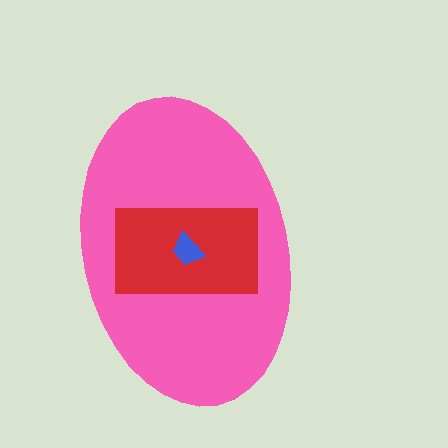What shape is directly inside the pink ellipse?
The red rectangle.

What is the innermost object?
The blue trapezoid.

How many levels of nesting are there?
3.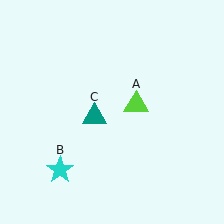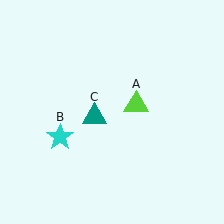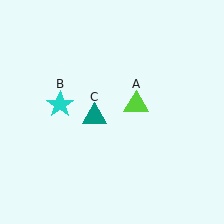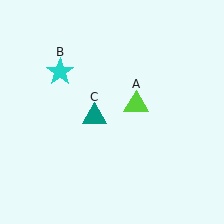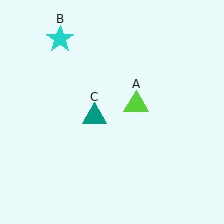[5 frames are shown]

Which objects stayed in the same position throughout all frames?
Lime triangle (object A) and teal triangle (object C) remained stationary.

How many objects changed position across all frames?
1 object changed position: cyan star (object B).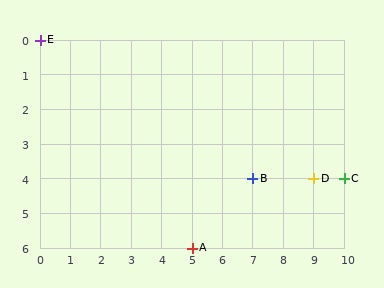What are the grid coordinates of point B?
Point B is at grid coordinates (7, 4).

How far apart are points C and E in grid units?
Points C and E are 10 columns and 4 rows apart (about 10.8 grid units diagonally).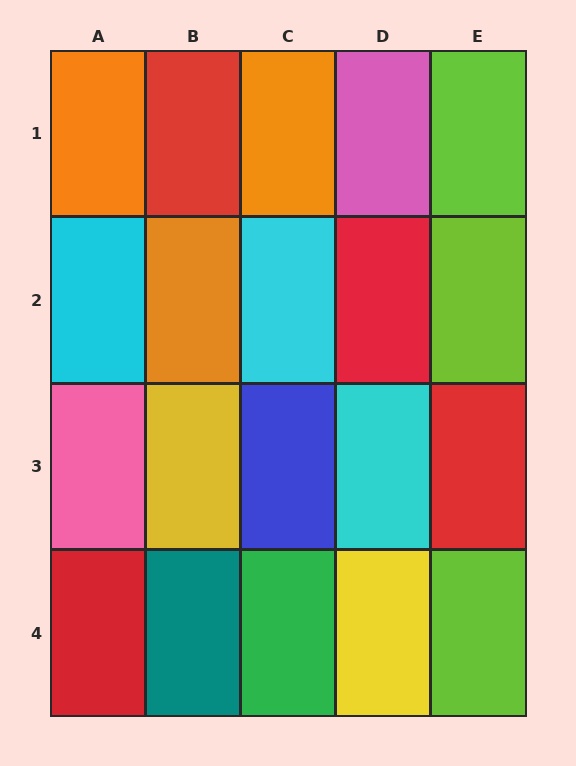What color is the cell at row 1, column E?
Lime.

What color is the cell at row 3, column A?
Pink.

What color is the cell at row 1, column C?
Orange.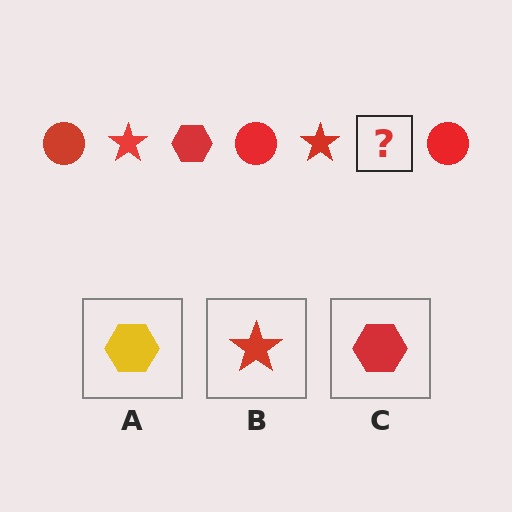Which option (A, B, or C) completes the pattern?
C.